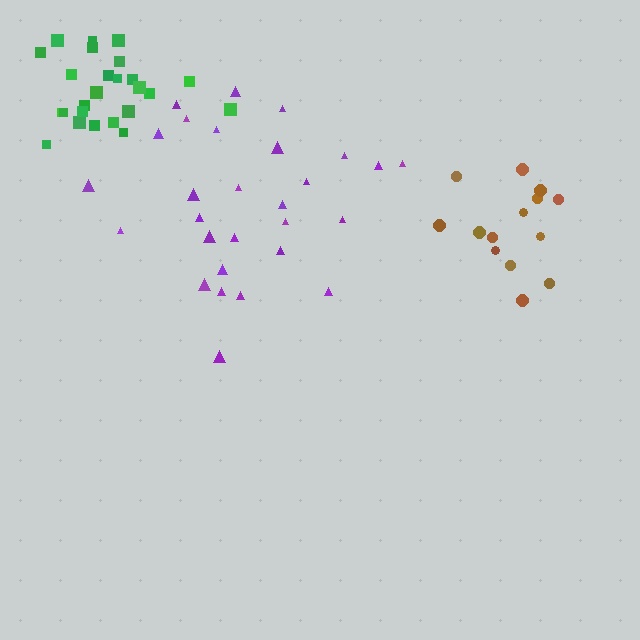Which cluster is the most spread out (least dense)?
Purple.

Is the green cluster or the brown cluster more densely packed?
Green.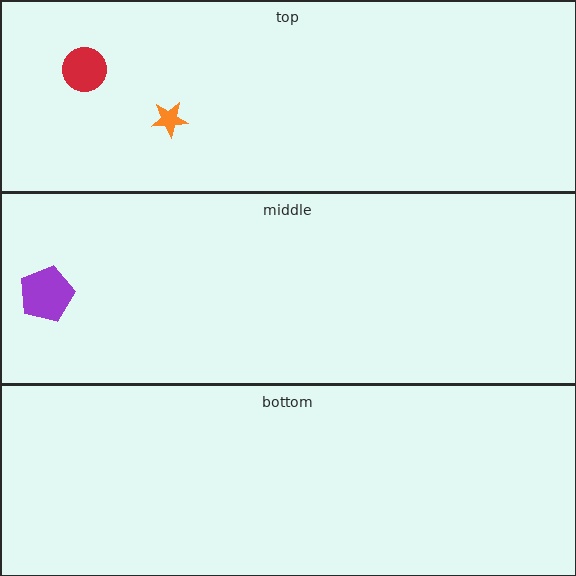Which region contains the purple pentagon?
The middle region.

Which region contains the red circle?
The top region.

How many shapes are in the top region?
2.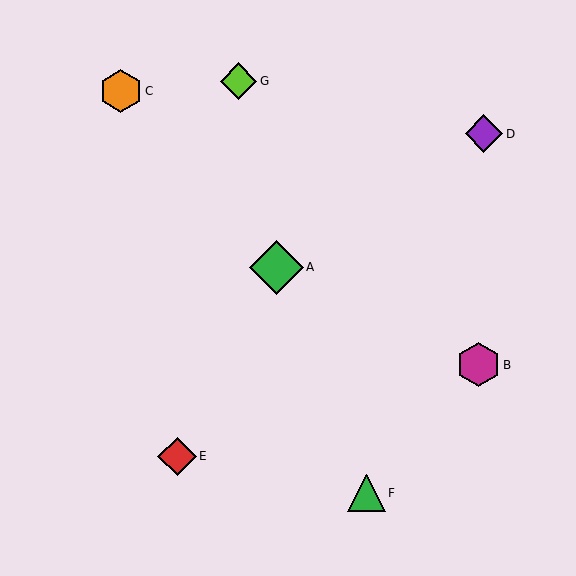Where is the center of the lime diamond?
The center of the lime diamond is at (238, 81).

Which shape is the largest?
The green diamond (labeled A) is the largest.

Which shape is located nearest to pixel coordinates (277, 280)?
The green diamond (labeled A) at (276, 267) is nearest to that location.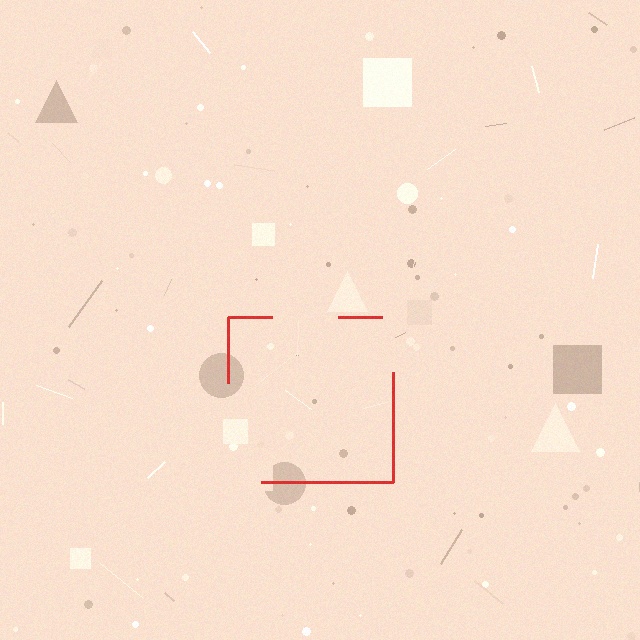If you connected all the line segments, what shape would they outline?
They would outline a square.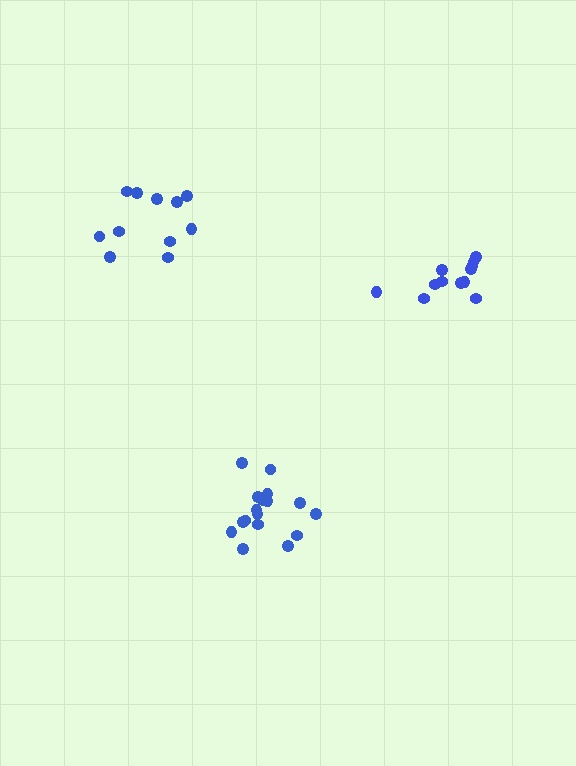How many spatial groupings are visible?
There are 3 spatial groupings.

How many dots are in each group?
Group 1: 17 dots, Group 2: 12 dots, Group 3: 11 dots (40 total).